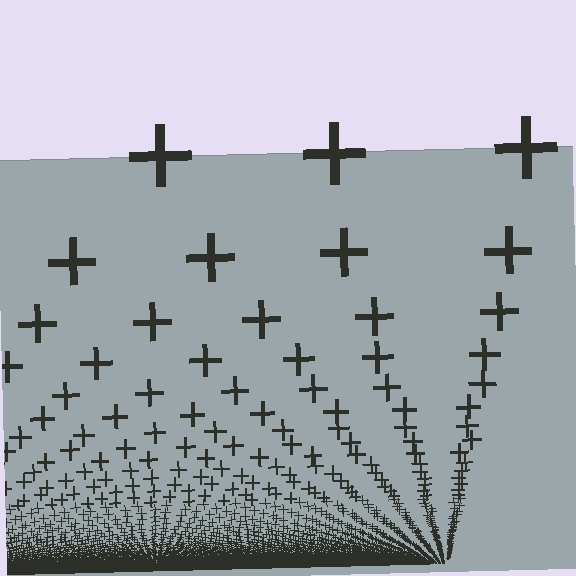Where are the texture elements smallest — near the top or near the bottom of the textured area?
Near the bottom.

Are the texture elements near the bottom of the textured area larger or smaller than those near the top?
Smaller. The gradient is inverted — elements near the bottom are smaller and denser.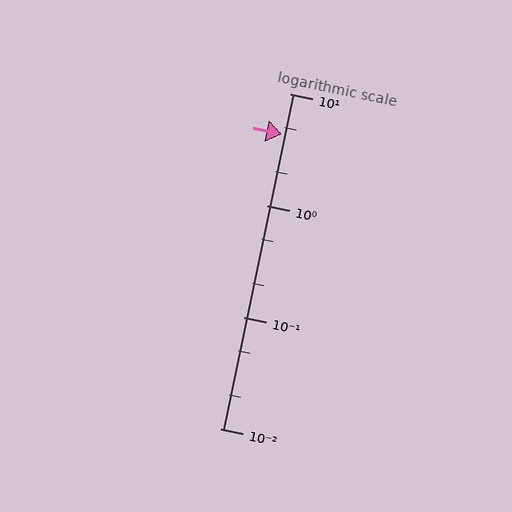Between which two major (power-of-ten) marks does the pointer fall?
The pointer is between 1 and 10.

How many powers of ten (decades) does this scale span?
The scale spans 3 decades, from 0.01 to 10.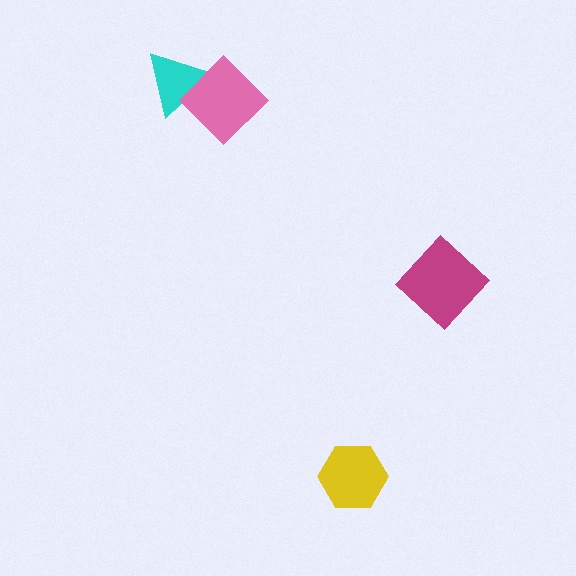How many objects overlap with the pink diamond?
1 object overlaps with the pink diamond.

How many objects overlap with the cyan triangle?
1 object overlaps with the cyan triangle.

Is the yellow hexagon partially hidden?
No, no other shape covers it.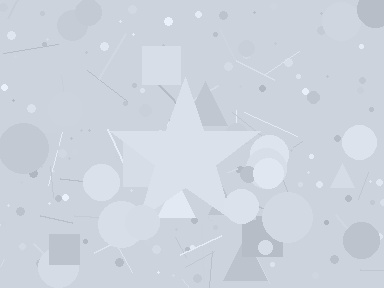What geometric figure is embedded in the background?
A star is embedded in the background.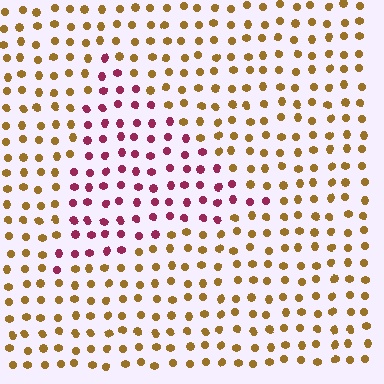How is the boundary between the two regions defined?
The boundary is defined purely by a slight shift in hue (about 65 degrees). Spacing, size, and orientation are identical on both sides.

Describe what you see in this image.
The image is filled with small brown elements in a uniform arrangement. A triangle-shaped region is visible where the elements are tinted to a slightly different hue, forming a subtle color boundary.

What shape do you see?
I see a triangle.